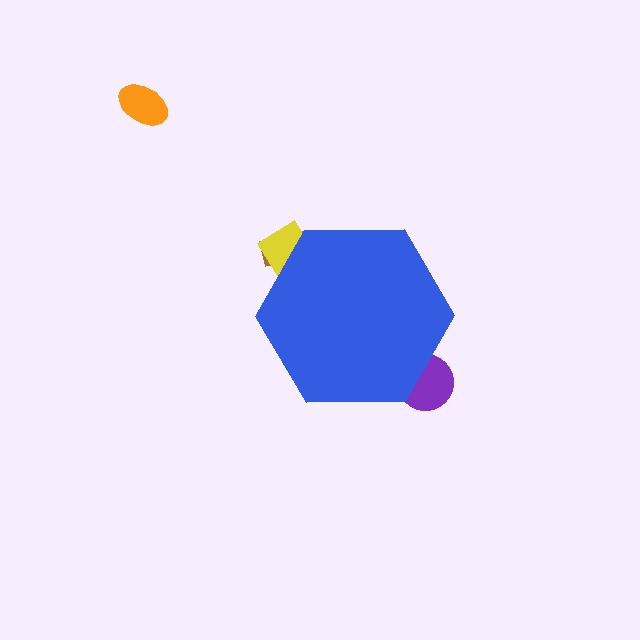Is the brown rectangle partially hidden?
Yes, the brown rectangle is partially hidden behind the blue hexagon.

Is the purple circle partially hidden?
Yes, the purple circle is partially hidden behind the blue hexagon.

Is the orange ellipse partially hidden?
No, the orange ellipse is fully visible.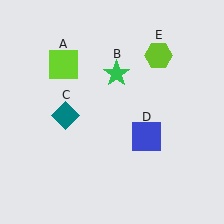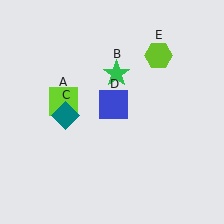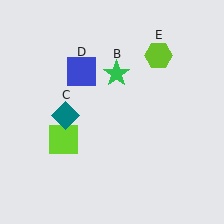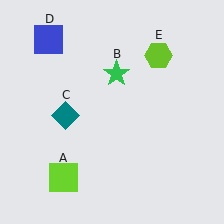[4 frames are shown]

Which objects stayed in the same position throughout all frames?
Green star (object B) and teal diamond (object C) and lime hexagon (object E) remained stationary.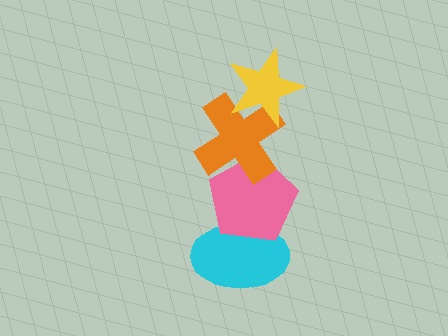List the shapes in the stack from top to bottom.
From top to bottom: the yellow star, the orange cross, the pink pentagon, the cyan ellipse.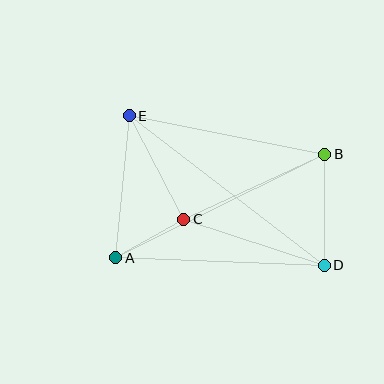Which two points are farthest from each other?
Points D and E are farthest from each other.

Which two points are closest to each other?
Points A and C are closest to each other.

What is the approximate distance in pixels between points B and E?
The distance between B and E is approximately 199 pixels.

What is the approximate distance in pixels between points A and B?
The distance between A and B is approximately 233 pixels.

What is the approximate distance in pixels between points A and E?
The distance between A and E is approximately 142 pixels.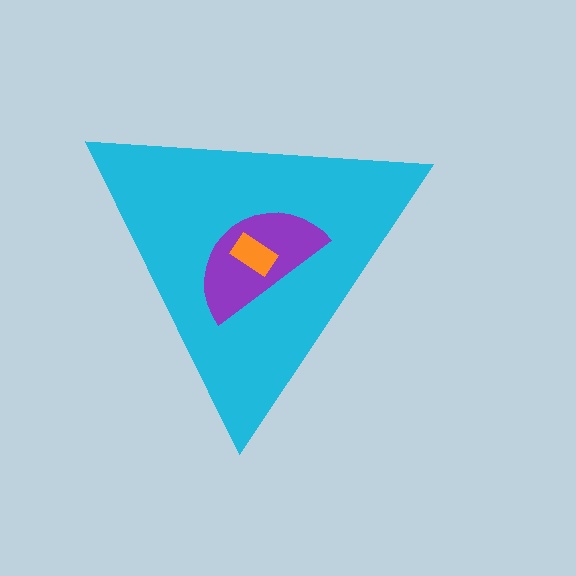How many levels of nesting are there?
3.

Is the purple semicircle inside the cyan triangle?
Yes.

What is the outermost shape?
The cyan triangle.